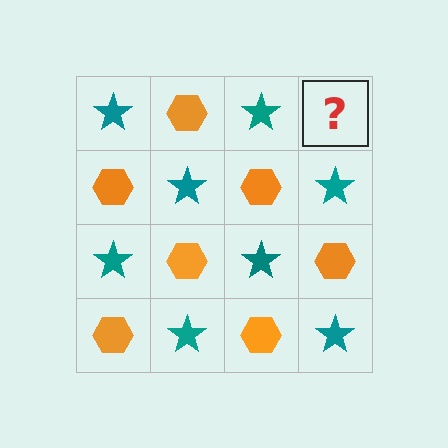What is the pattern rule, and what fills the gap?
The rule is that it alternates teal star and orange hexagon in a checkerboard pattern. The gap should be filled with an orange hexagon.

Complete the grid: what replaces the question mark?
The question mark should be replaced with an orange hexagon.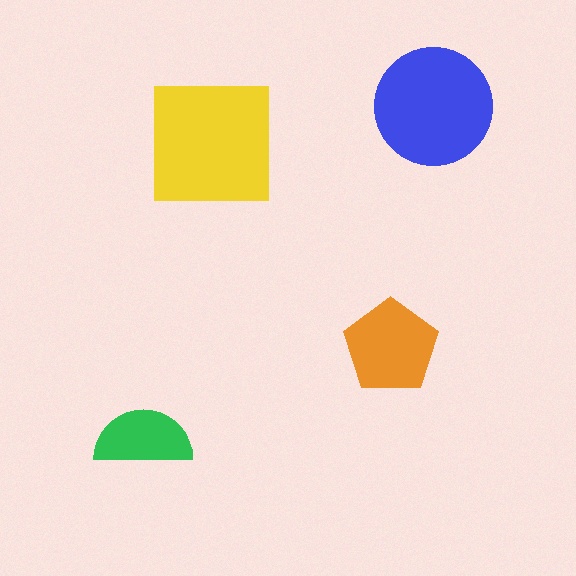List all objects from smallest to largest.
The green semicircle, the orange pentagon, the blue circle, the yellow square.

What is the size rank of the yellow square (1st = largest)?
1st.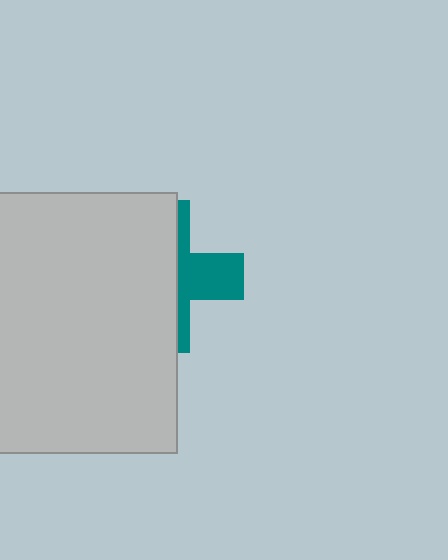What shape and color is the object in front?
The object in front is a light gray rectangle.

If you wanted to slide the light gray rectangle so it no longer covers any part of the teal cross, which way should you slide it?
Slide it left — that is the most direct way to separate the two shapes.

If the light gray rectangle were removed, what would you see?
You would see the complete teal cross.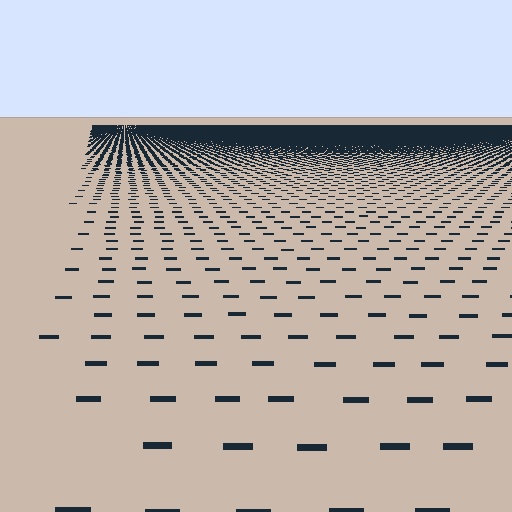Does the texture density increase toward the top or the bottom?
Density increases toward the top.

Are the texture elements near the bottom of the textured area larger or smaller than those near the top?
Larger. Near the bottom, elements are closer to the viewer and appear at a bigger on-screen size.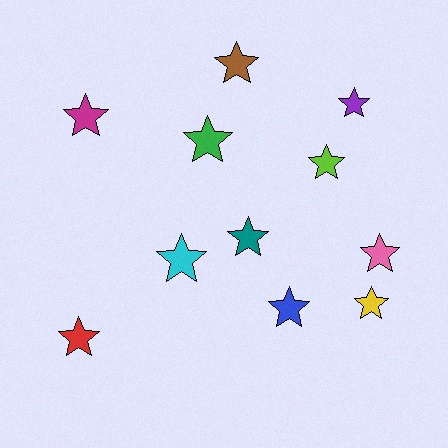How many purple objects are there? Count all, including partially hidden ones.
There is 1 purple object.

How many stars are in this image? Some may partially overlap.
There are 11 stars.